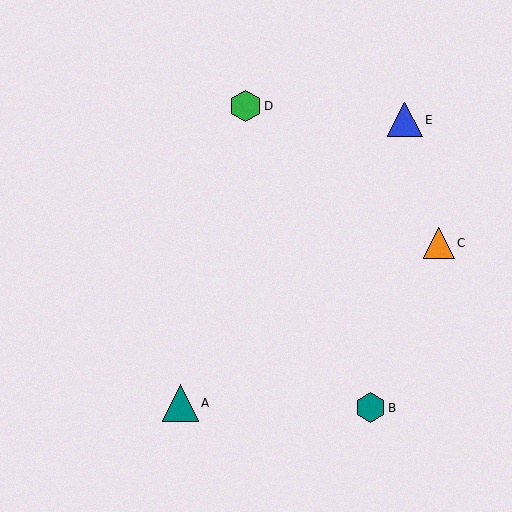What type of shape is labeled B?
Shape B is a teal hexagon.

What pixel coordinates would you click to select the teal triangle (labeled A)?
Click at (180, 403) to select the teal triangle A.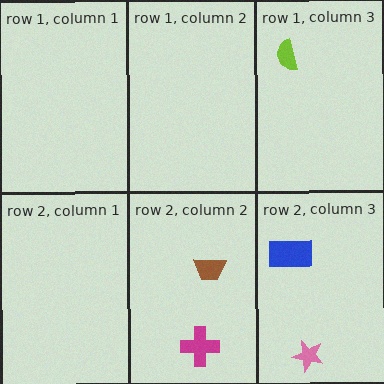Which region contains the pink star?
The row 2, column 3 region.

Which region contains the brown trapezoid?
The row 2, column 2 region.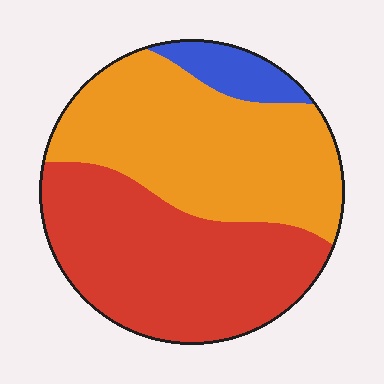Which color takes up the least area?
Blue, at roughly 10%.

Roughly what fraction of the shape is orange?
Orange covers around 45% of the shape.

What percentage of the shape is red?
Red takes up between a third and a half of the shape.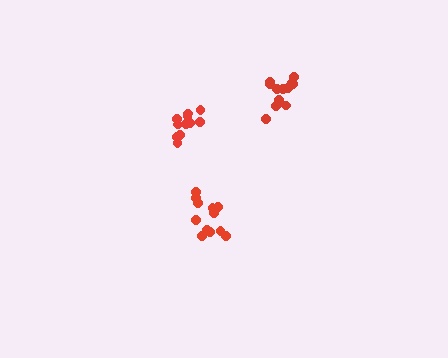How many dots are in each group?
Group 1: 13 dots, Group 2: 12 dots, Group 3: 12 dots (37 total).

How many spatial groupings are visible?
There are 3 spatial groupings.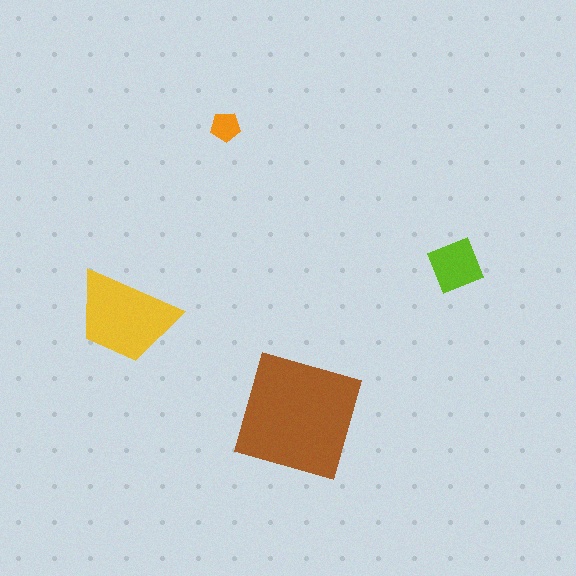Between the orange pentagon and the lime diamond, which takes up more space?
The lime diamond.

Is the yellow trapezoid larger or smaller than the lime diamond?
Larger.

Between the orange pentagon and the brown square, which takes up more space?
The brown square.